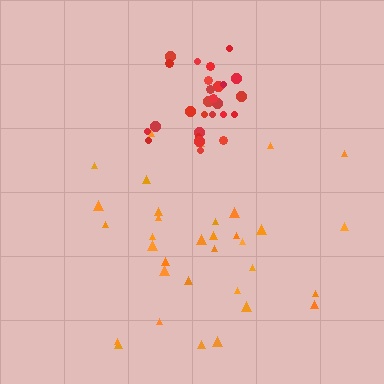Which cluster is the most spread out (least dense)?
Orange.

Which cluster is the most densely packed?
Red.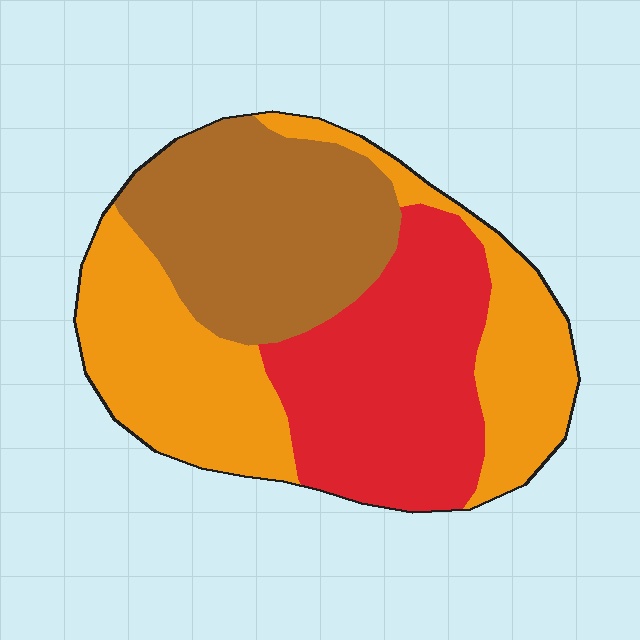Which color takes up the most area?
Orange, at roughly 40%.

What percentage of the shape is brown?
Brown takes up between a sixth and a third of the shape.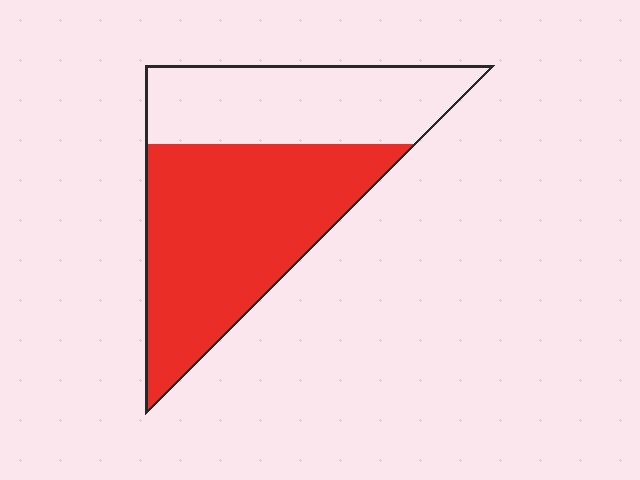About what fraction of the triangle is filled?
About three fifths (3/5).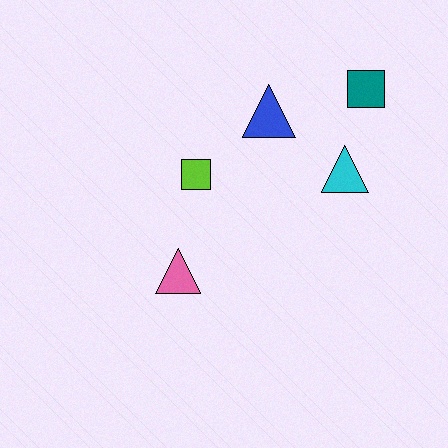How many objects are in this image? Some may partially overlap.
There are 5 objects.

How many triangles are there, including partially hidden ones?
There are 3 triangles.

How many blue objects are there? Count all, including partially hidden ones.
There is 1 blue object.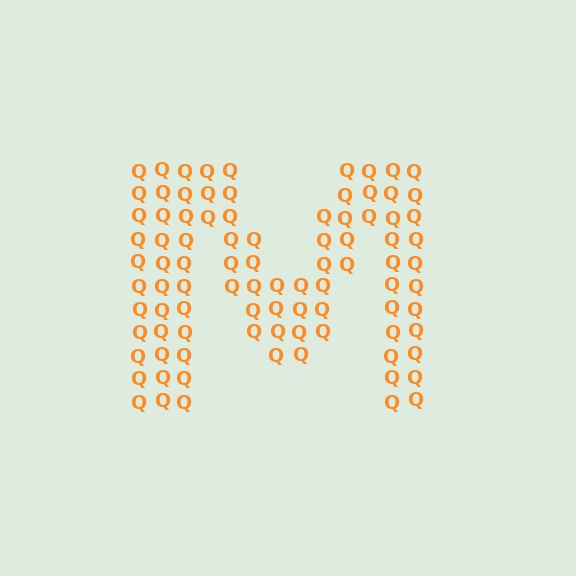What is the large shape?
The large shape is the letter M.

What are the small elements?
The small elements are letter Q's.